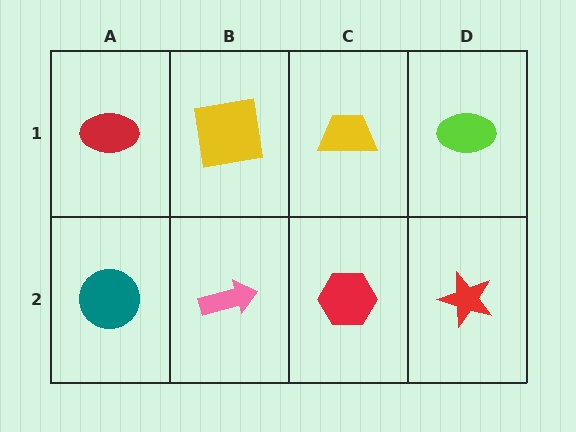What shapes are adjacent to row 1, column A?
A teal circle (row 2, column A), a yellow square (row 1, column B).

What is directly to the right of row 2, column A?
A pink arrow.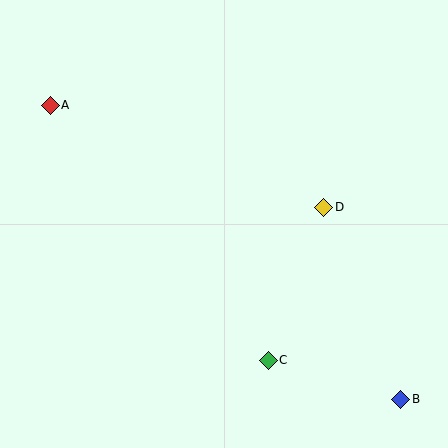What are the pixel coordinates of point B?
Point B is at (401, 399).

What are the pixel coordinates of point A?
Point A is at (50, 105).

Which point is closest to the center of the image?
Point D at (324, 207) is closest to the center.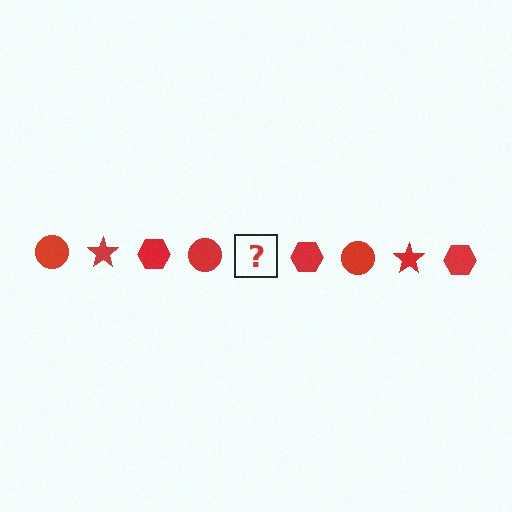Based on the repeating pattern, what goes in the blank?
The blank should be a red star.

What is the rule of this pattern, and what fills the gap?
The rule is that the pattern cycles through circle, star, hexagon shapes in red. The gap should be filled with a red star.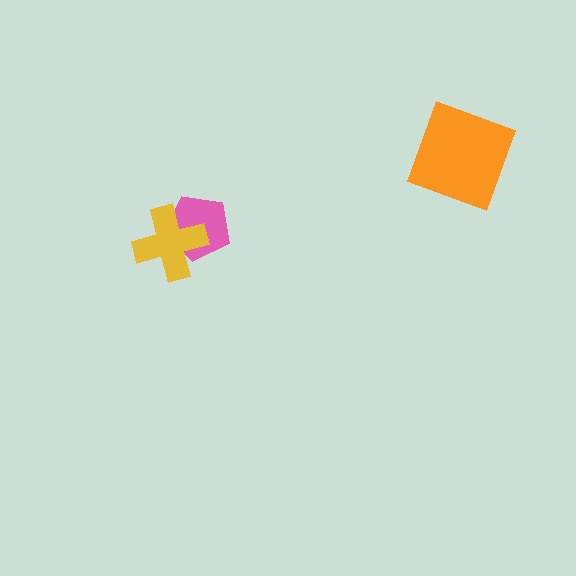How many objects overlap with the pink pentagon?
1 object overlaps with the pink pentagon.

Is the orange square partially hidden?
No, no other shape covers it.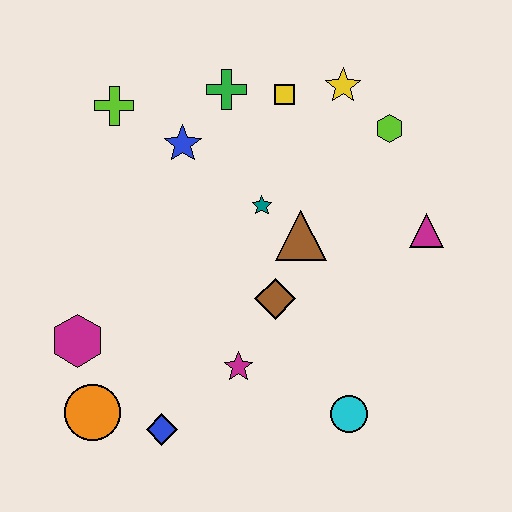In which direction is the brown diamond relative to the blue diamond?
The brown diamond is above the blue diamond.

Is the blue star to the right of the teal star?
No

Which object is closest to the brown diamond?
The brown triangle is closest to the brown diamond.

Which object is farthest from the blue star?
The cyan circle is farthest from the blue star.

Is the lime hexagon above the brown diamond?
Yes